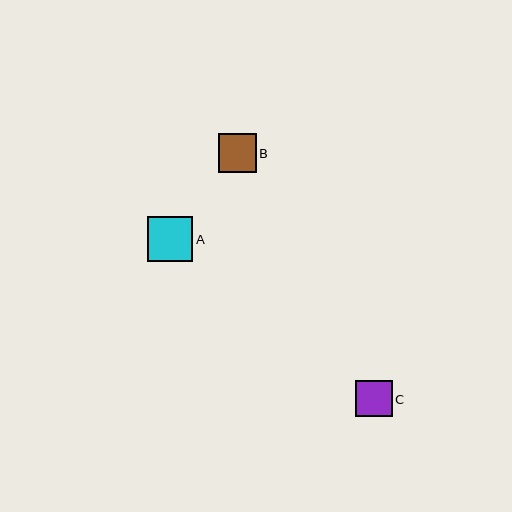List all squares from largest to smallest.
From largest to smallest: A, B, C.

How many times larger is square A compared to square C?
Square A is approximately 1.3 times the size of square C.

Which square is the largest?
Square A is the largest with a size of approximately 45 pixels.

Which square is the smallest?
Square C is the smallest with a size of approximately 36 pixels.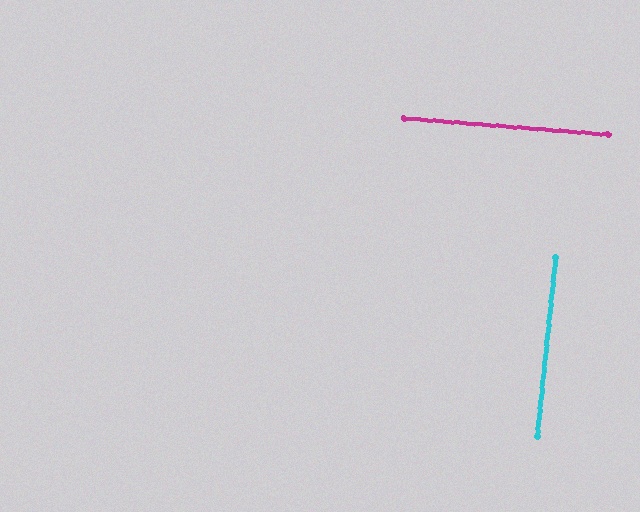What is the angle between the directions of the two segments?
Approximately 89 degrees.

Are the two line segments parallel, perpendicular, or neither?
Perpendicular — they meet at approximately 89°.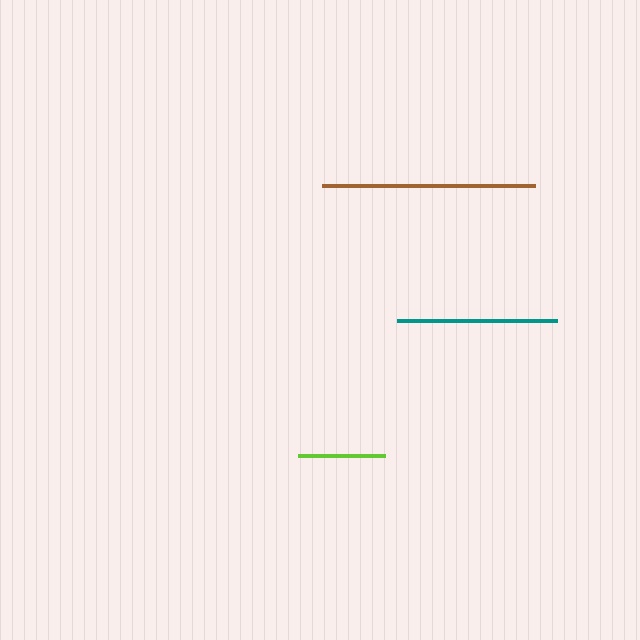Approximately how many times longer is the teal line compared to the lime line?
The teal line is approximately 1.8 times the length of the lime line.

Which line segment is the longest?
The brown line is the longest at approximately 212 pixels.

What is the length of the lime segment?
The lime segment is approximately 87 pixels long.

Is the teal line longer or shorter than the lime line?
The teal line is longer than the lime line.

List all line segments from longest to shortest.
From longest to shortest: brown, teal, lime.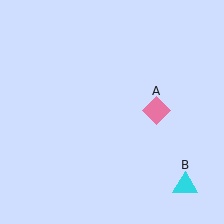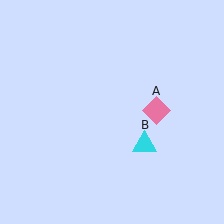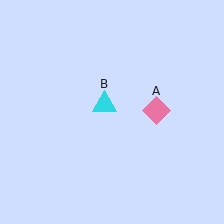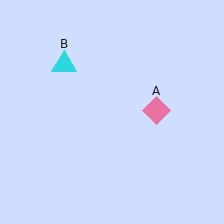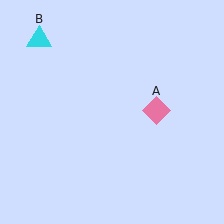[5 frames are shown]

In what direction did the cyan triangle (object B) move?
The cyan triangle (object B) moved up and to the left.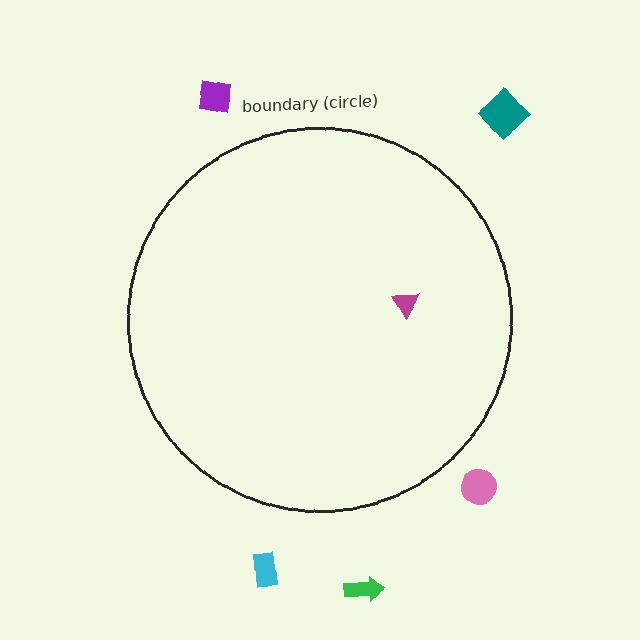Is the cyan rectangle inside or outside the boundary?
Outside.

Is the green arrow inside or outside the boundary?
Outside.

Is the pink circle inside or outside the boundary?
Outside.